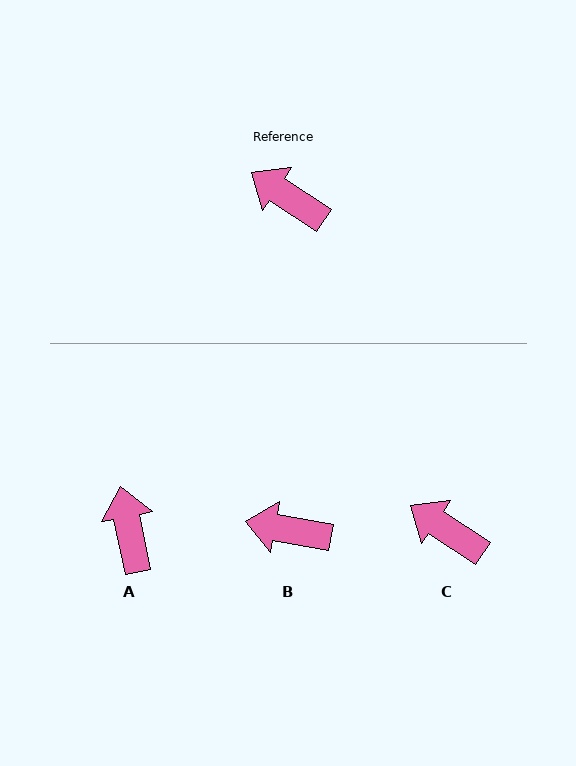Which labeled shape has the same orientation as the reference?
C.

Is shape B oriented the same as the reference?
No, it is off by about 24 degrees.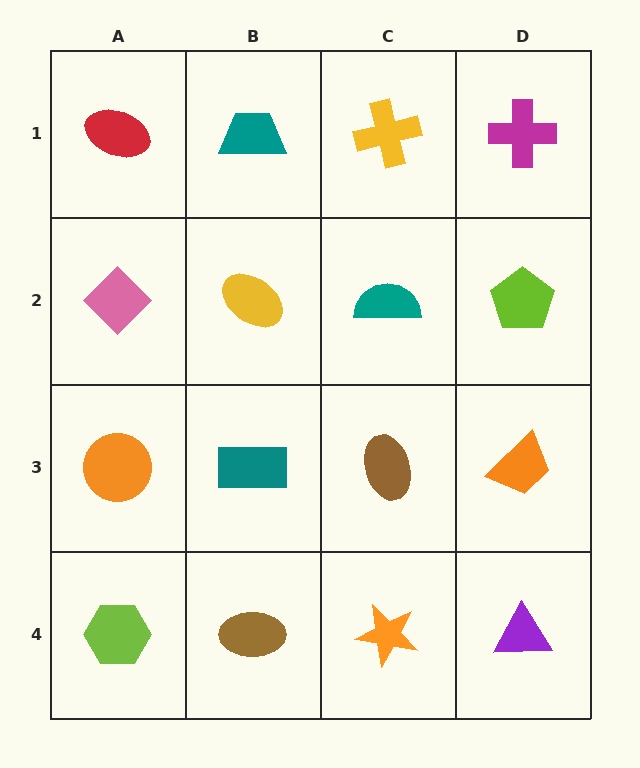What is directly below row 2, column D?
An orange trapezoid.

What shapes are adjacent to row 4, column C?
A brown ellipse (row 3, column C), a brown ellipse (row 4, column B), a purple triangle (row 4, column D).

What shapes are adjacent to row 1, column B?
A yellow ellipse (row 2, column B), a red ellipse (row 1, column A), a yellow cross (row 1, column C).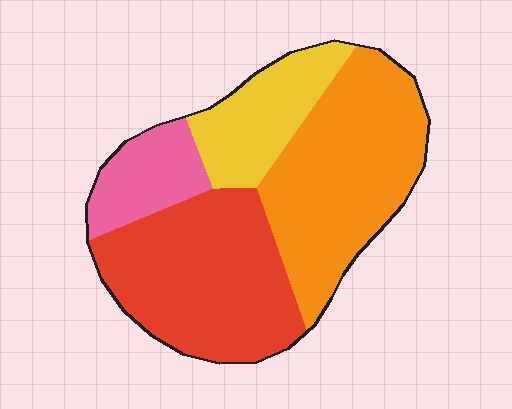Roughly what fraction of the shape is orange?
Orange covers 36% of the shape.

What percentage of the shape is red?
Red takes up about one third (1/3) of the shape.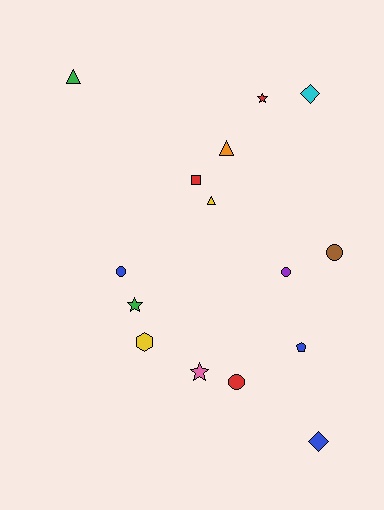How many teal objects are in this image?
There are no teal objects.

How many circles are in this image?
There are 4 circles.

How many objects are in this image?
There are 15 objects.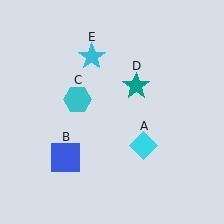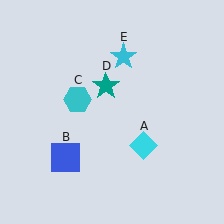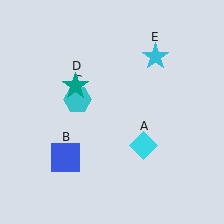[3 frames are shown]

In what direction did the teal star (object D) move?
The teal star (object D) moved left.